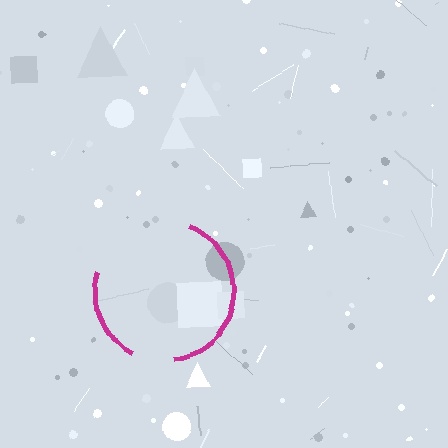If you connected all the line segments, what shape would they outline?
They would outline a circle.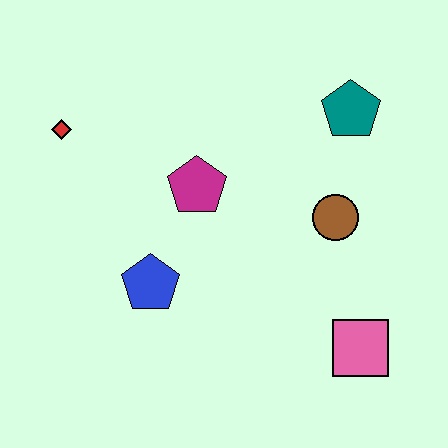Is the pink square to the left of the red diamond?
No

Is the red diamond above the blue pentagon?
Yes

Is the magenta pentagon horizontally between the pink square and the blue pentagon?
Yes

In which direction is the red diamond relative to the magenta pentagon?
The red diamond is to the left of the magenta pentagon.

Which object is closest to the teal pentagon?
The brown circle is closest to the teal pentagon.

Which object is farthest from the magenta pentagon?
The pink square is farthest from the magenta pentagon.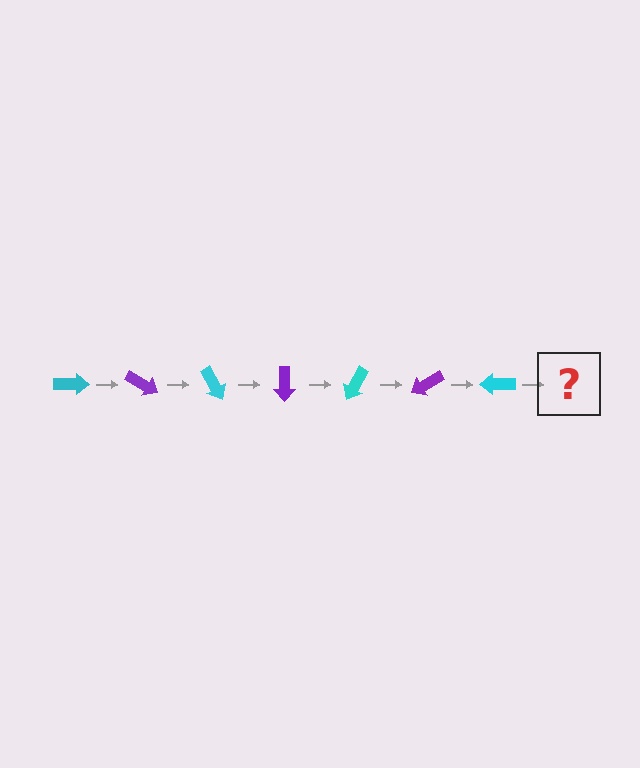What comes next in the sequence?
The next element should be a purple arrow, rotated 210 degrees from the start.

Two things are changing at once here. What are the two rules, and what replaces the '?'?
The two rules are that it rotates 30 degrees each step and the color cycles through cyan and purple. The '?' should be a purple arrow, rotated 210 degrees from the start.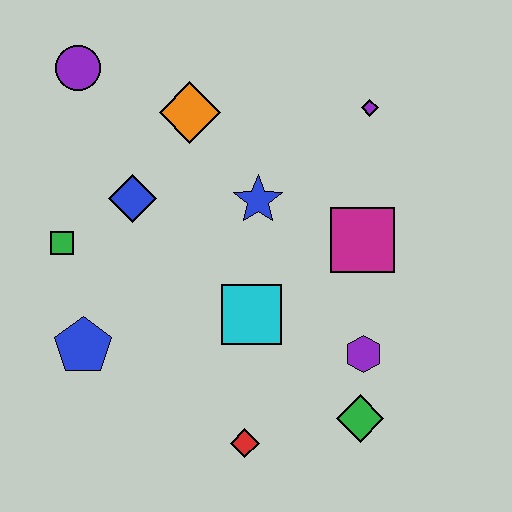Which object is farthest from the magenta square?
The purple circle is farthest from the magenta square.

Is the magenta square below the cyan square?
No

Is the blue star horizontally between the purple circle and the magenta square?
Yes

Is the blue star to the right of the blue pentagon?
Yes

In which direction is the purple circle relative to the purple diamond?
The purple circle is to the left of the purple diamond.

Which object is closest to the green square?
The blue diamond is closest to the green square.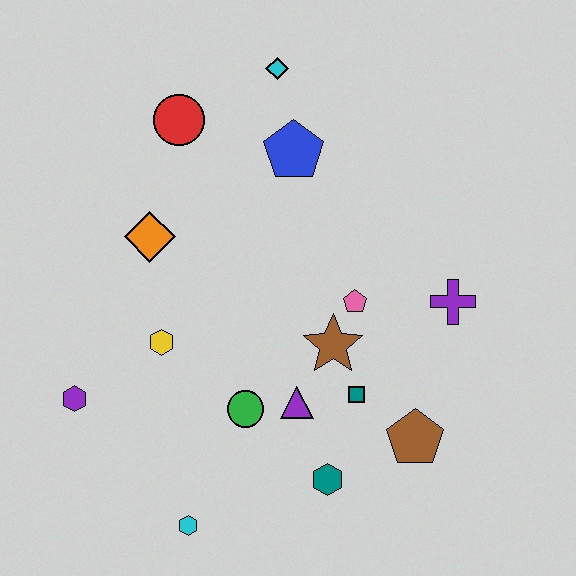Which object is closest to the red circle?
The cyan diamond is closest to the red circle.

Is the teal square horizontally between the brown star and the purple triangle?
No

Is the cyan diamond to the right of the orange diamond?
Yes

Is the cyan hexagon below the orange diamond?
Yes